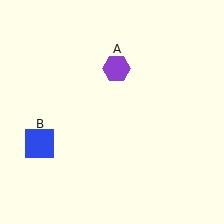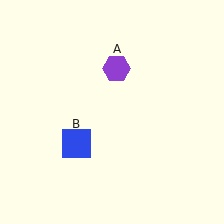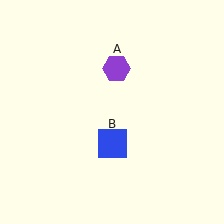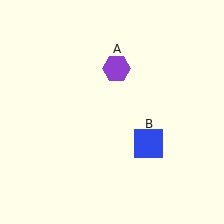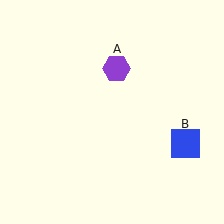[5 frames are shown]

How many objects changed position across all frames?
1 object changed position: blue square (object B).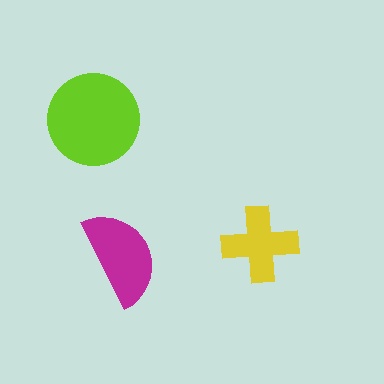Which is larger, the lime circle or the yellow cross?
The lime circle.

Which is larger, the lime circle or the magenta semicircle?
The lime circle.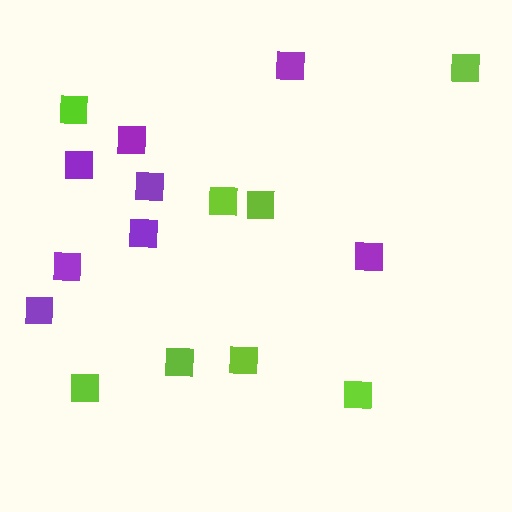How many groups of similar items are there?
There are 2 groups: one group of purple squares (8) and one group of lime squares (8).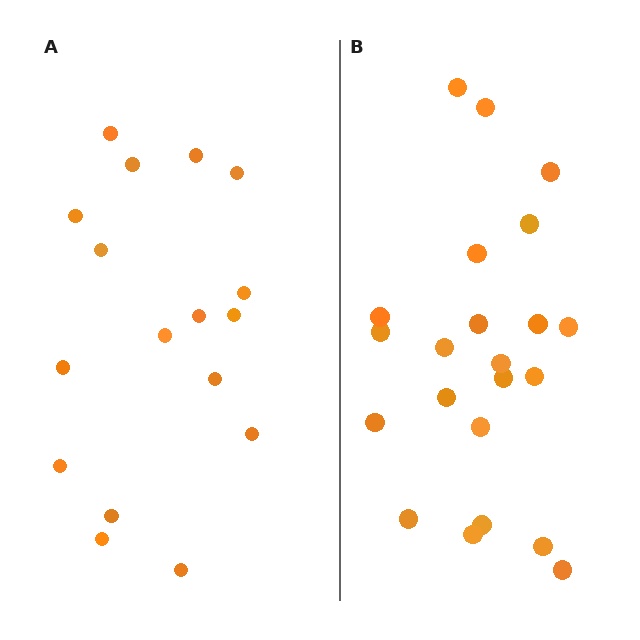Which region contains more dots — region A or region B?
Region B (the right region) has more dots.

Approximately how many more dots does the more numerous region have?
Region B has about 5 more dots than region A.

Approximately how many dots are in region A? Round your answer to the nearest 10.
About 20 dots. (The exact count is 17, which rounds to 20.)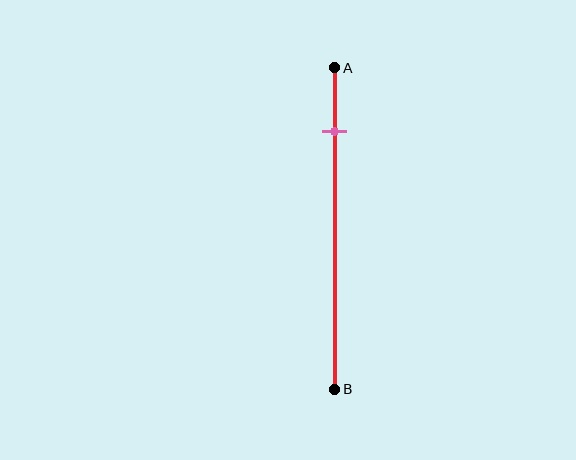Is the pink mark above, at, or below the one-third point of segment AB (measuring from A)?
The pink mark is above the one-third point of segment AB.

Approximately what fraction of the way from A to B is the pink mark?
The pink mark is approximately 20% of the way from A to B.